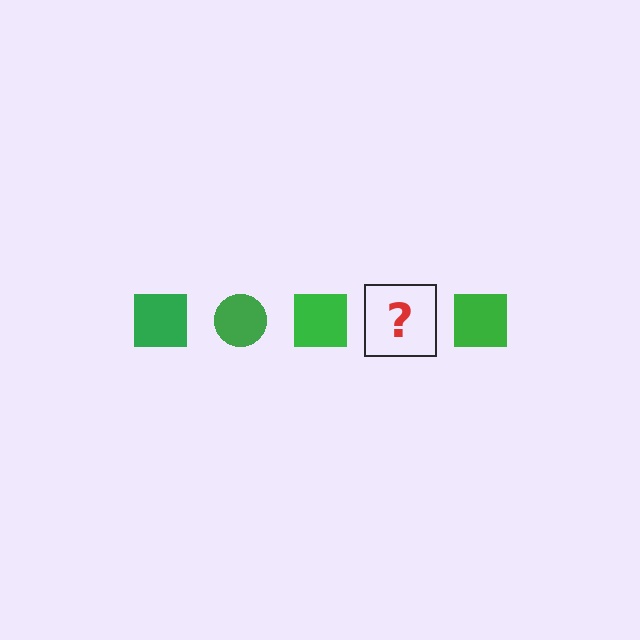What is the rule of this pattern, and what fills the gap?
The rule is that the pattern cycles through square, circle shapes in green. The gap should be filled with a green circle.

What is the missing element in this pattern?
The missing element is a green circle.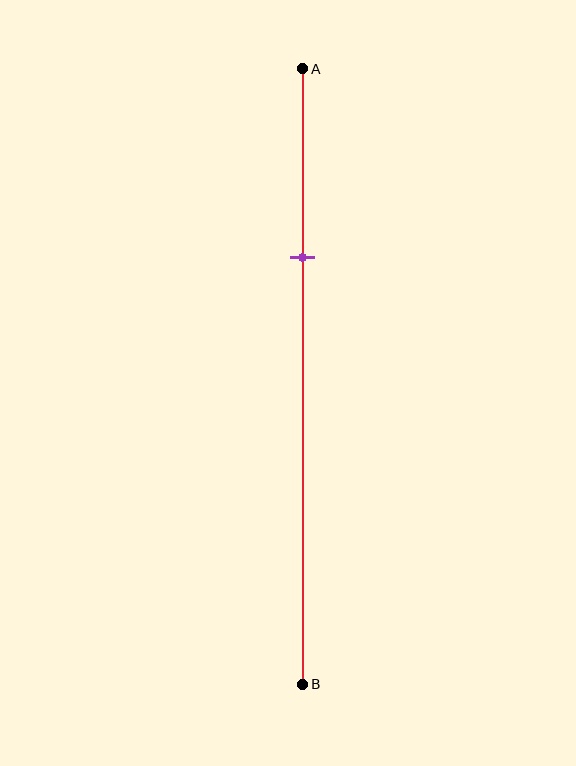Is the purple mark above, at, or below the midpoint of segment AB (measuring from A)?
The purple mark is above the midpoint of segment AB.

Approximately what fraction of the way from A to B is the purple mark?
The purple mark is approximately 30% of the way from A to B.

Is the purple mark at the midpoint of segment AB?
No, the mark is at about 30% from A, not at the 50% midpoint.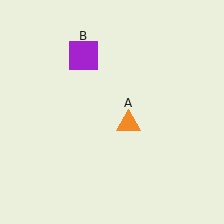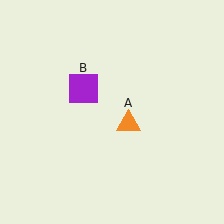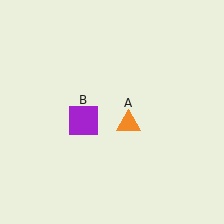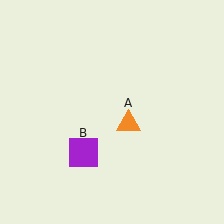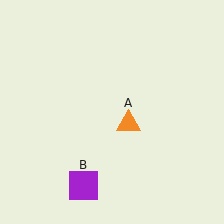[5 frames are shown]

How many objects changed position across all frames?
1 object changed position: purple square (object B).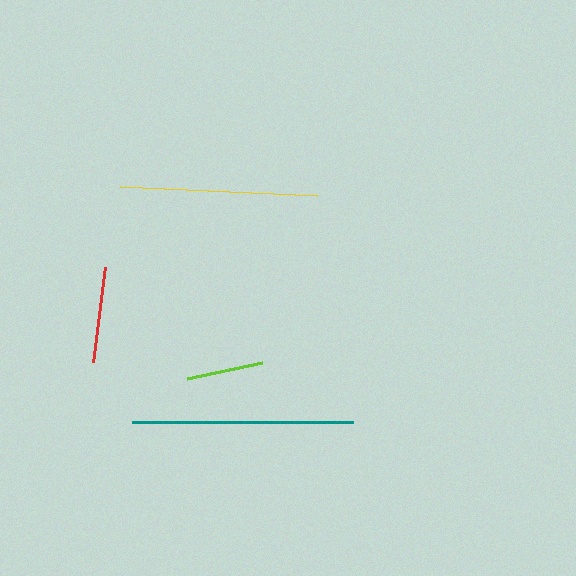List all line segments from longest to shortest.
From longest to shortest: teal, yellow, red, lime.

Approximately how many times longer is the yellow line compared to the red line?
The yellow line is approximately 2.1 times the length of the red line.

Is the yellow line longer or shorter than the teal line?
The teal line is longer than the yellow line.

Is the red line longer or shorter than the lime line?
The red line is longer than the lime line.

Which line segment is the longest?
The teal line is the longest at approximately 221 pixels.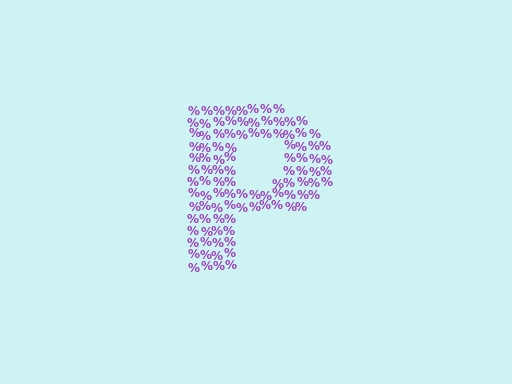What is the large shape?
The large shape is the letter P.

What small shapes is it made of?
It is made of small percent signs.